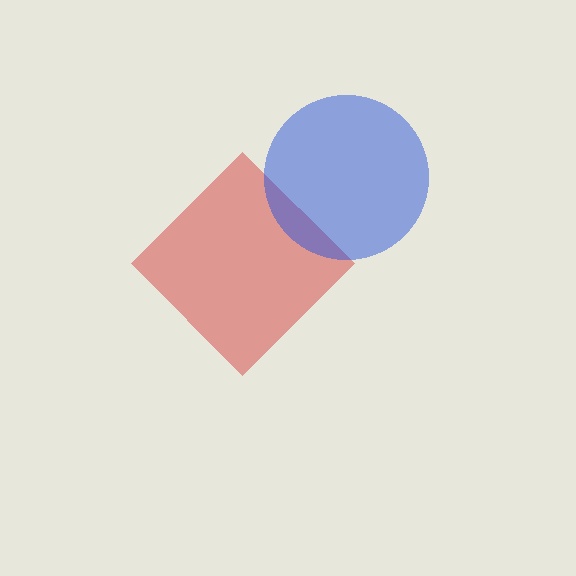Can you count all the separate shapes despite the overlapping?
Yes, there are 2 separate shapes.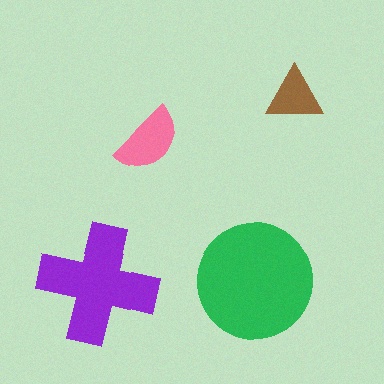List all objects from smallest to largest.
The brown triangle, the pink semicircle, the purple cross, the green circle.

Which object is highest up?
The brown triangle is topmost.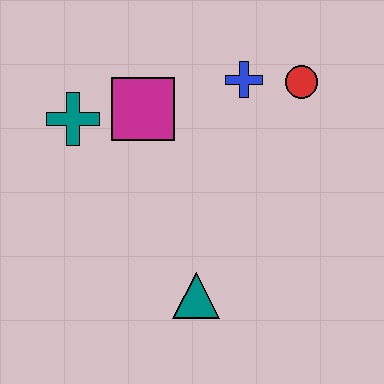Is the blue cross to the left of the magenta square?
No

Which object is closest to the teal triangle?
The magenta square is closest to the teal triangle.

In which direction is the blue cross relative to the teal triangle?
The blue cross is above the teal triangle.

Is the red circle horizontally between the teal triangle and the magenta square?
No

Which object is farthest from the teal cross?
The red circle is farthest from the teal cross.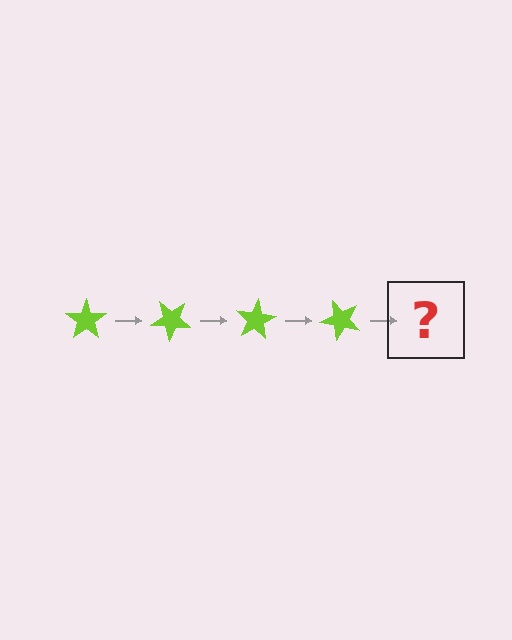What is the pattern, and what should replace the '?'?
The pattern is that the star rotates 40 degrees each step. The '?' should be a lime star rotated 160 degrees.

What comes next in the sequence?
The next element should be a lime star rotated 160 degrees.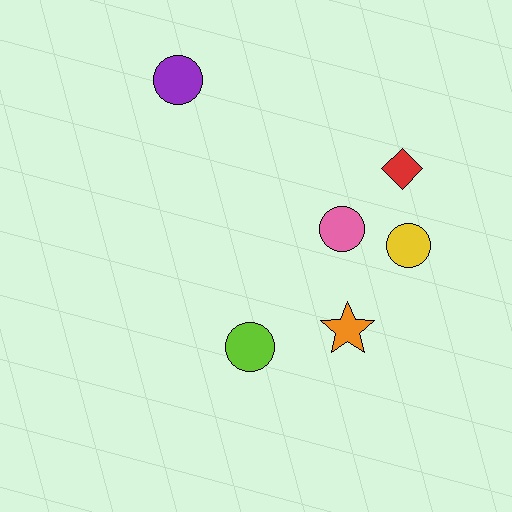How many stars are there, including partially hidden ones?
There is 1 star.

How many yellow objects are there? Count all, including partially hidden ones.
There is 1 yellow object.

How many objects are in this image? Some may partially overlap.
There are 6 objects.